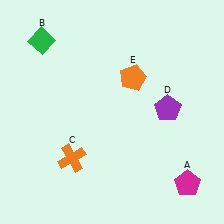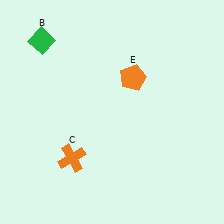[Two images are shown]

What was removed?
The magenta pentagon (A), the purple pentagon (D) were removed in Image 2.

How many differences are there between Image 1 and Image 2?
There are 2 differences between the two images.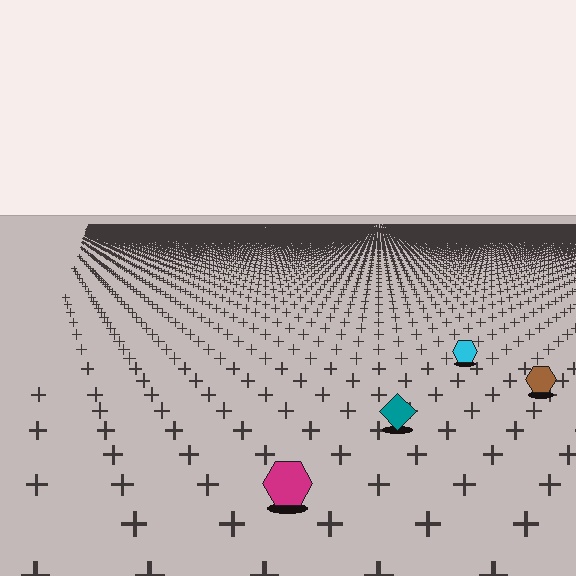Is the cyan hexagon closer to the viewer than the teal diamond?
No. The teal diamond is closer — you can tell from the texture gradient: the ground texture is coarser near it.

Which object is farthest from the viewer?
The cyan hexagon is farthest from the viewer. It appears smaller and the ground texture around it is denser.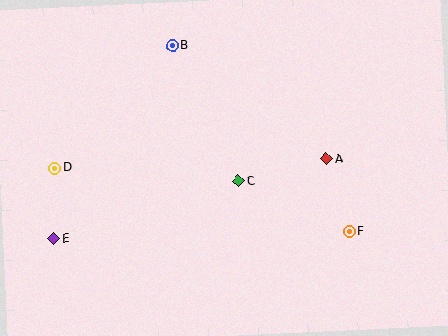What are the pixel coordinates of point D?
Point D is at (55, 168).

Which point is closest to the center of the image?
Point C at (239, 181) is closest to the center.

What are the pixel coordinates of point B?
Point B is at (172, 46).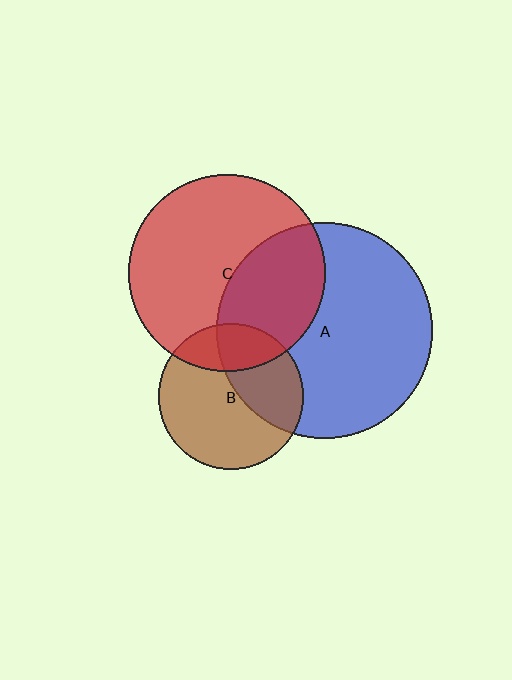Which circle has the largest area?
Circle A (blue).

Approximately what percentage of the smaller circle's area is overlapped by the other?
Approximately 35%.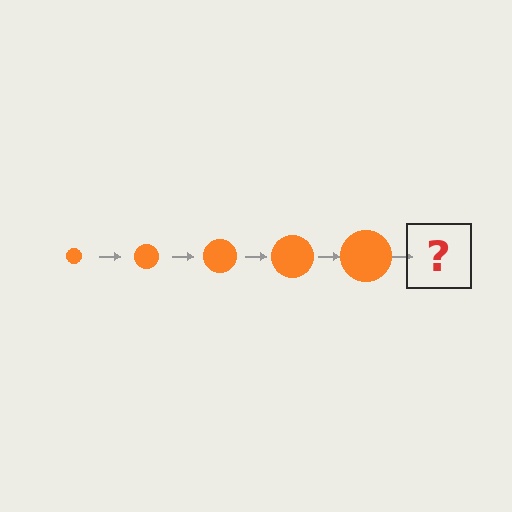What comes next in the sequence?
The next element should be an orange circle, larger than the previous one.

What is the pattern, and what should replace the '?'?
The pattern is that the circle gets progressively larger each step. The '?' should be an orange circle, larger than the previous one.